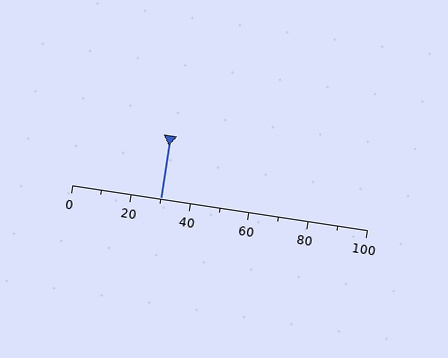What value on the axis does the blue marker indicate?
The marker indicates approximately 30.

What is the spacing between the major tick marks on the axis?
The major ticks are spaced 20 apart.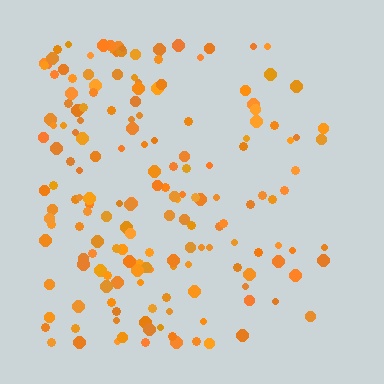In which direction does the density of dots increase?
From right to left, with the left side densest.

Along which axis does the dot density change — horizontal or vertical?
Horizontal.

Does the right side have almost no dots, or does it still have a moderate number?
Still a moderate number, just noticeably fewer than the left.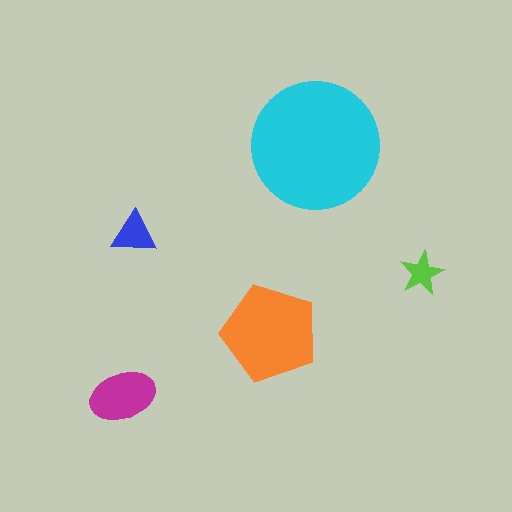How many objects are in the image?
There are 5 objects in the image.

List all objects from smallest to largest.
The lime star, the blue triangle, the magenta ellipse, the orange pentagon, the cyan circle.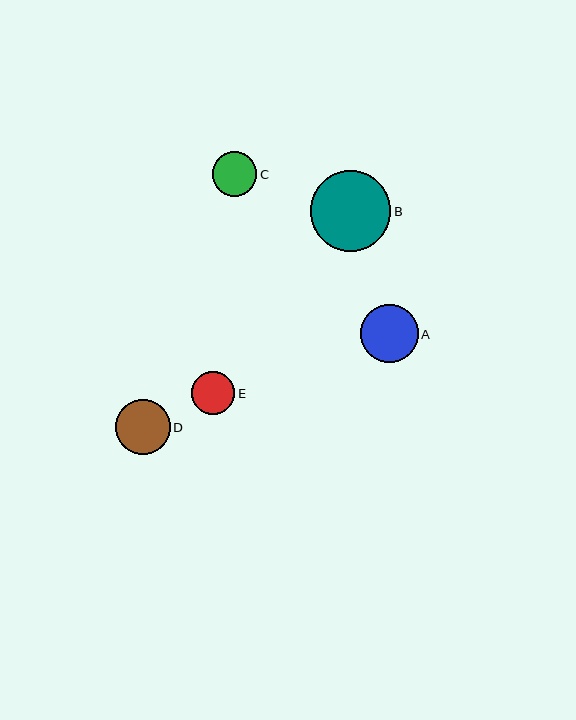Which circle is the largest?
Circle B is the largest with a size of approximately 81 pixels.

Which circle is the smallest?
Circle E is the smallest with a size of approximately 43 pixels.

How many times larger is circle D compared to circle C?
Circle D is approximately 1.2 times the size of circle C.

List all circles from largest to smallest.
From largest to smallest: B, A, D, C, E.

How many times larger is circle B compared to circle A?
Circle B is approximately 1.4 times the size of circle A.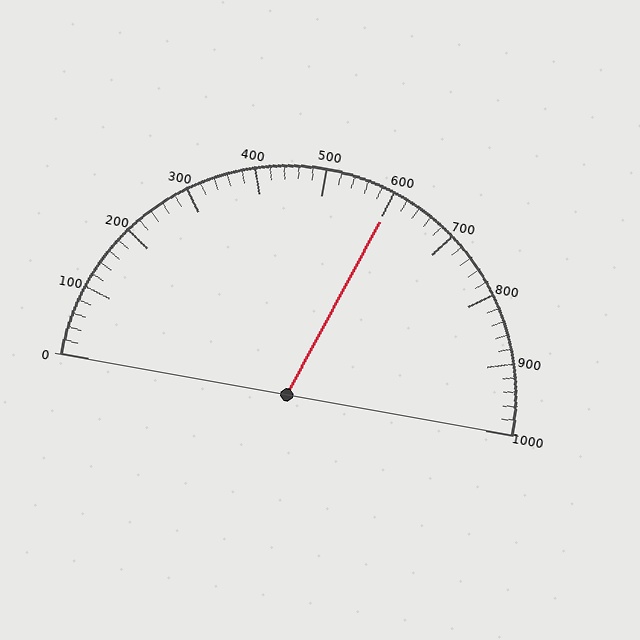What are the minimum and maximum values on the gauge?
The gauge ranges from 0 to 1000.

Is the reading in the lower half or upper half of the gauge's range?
The reading is in the upper half of the range (0 to 1000).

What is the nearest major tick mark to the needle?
The nearest major tick mark is 600.